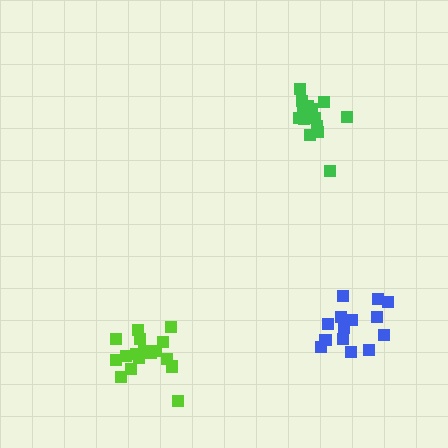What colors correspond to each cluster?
The clusters are colored: green, blue, lime.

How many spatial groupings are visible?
There are 3 spatial groupings.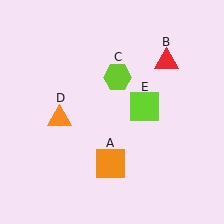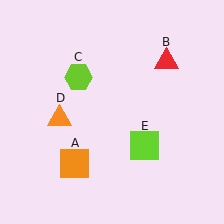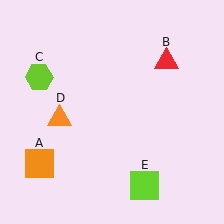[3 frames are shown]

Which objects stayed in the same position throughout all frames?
Red triangle (object B) and orange triangle (object D) remained stationary.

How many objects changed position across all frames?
3 objects changed position: orange square (object A), lime hexagon (object C), lime square (object E).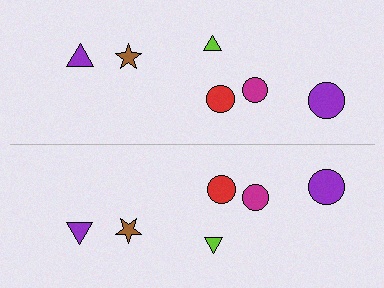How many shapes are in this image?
There are 12 shapes in this image.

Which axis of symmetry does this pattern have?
The pattern has a horizontal axis of symmetry running through the center of the image.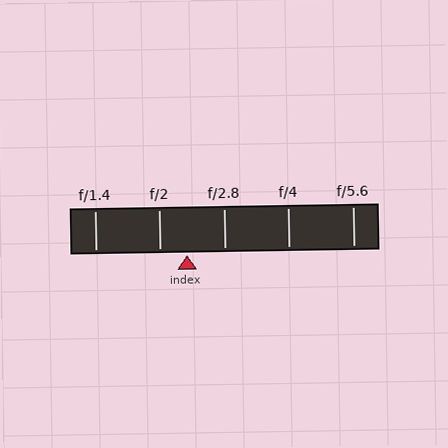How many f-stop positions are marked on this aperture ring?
There are 5 f-stop positions marked.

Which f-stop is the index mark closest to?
The index mark is closest to f/2.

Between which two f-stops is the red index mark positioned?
The index mark is between f/2 and f/2.8.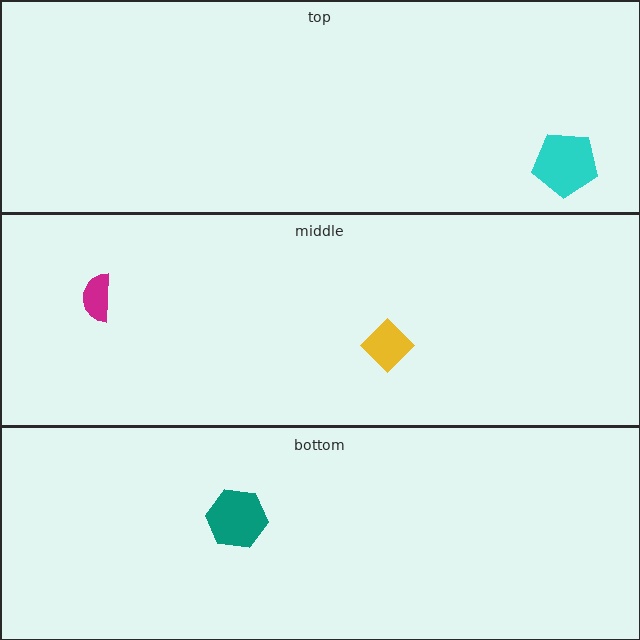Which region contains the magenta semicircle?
The middle region.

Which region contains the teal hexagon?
The bottom region.